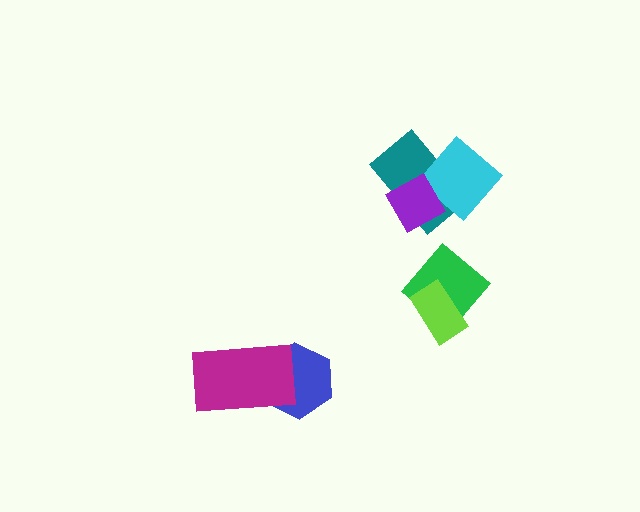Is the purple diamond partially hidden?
No, no other shape covers it.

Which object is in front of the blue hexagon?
The magenta rectangle is in front of the blue hexagon.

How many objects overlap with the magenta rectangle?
1 object overlaps with the magenta rectangle.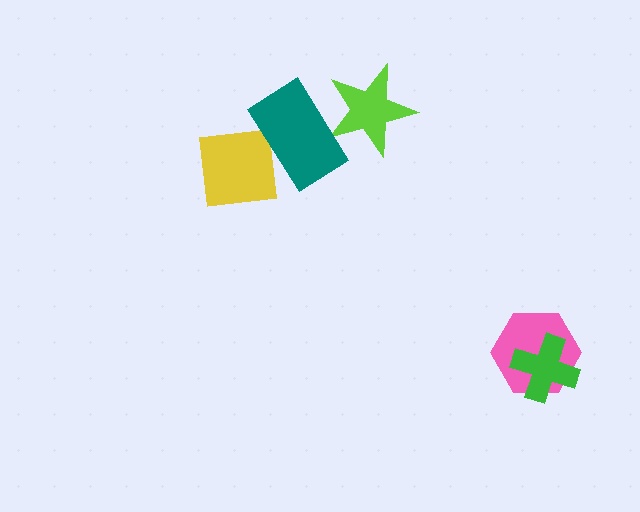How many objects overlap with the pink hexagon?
1 object overlaps with the pink hexagon.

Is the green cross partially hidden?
No, no other shape covers it.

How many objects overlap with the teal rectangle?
2 objects overlap with the teal rectangle.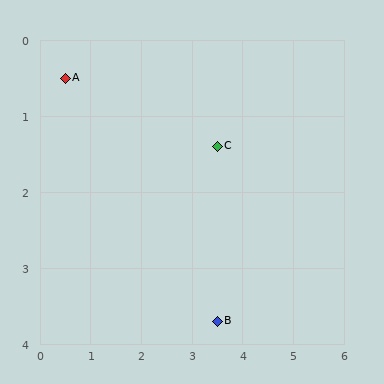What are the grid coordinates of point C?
Point C is at approximately (3.5, 1.4).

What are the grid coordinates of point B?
Point B is at approximately (3.5, 3.7).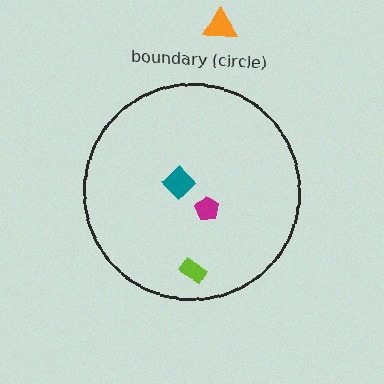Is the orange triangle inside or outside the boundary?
Outside.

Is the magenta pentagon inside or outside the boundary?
Inside.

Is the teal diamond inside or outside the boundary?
Inside.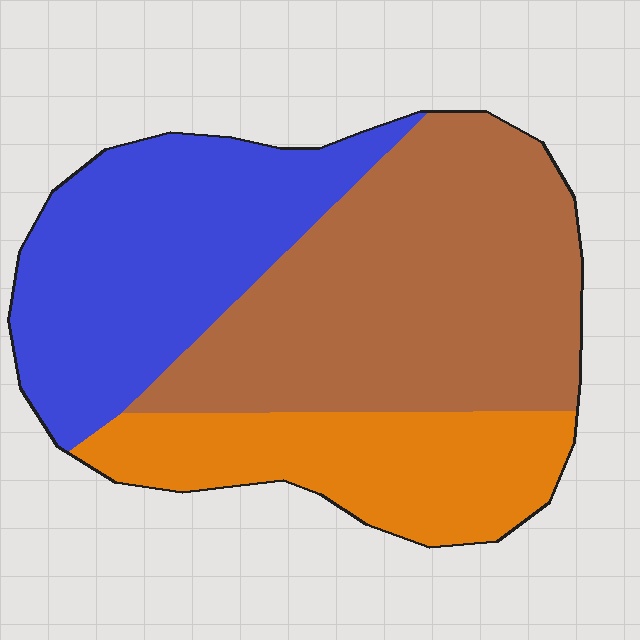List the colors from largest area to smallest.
From largest to smallest: brown, blue, orange.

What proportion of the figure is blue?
Blue covers 33% of the figure.